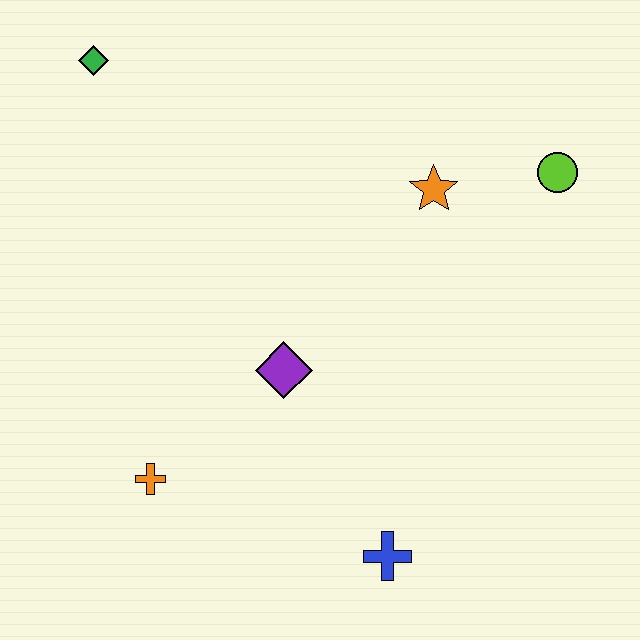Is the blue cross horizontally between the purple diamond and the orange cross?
No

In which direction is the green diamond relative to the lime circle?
The green diamond is to the left of the lime circle.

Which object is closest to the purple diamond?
The orange cross is closest to the purple diamond.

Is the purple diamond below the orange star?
Yes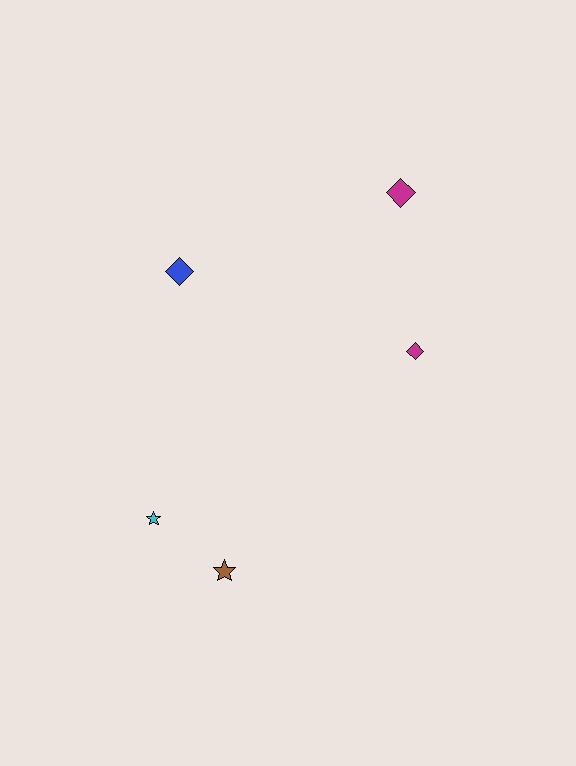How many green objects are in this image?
There are no green objects.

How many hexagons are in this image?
There are no hexagons.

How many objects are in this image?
There are 5 objects.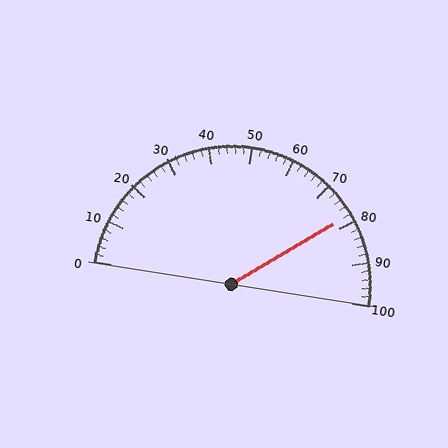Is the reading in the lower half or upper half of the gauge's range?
The reading is in the upper half of the range (0 to 100).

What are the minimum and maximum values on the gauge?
The gauge ranges from 0 to 100.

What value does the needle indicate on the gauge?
The needle indicates approximately 78.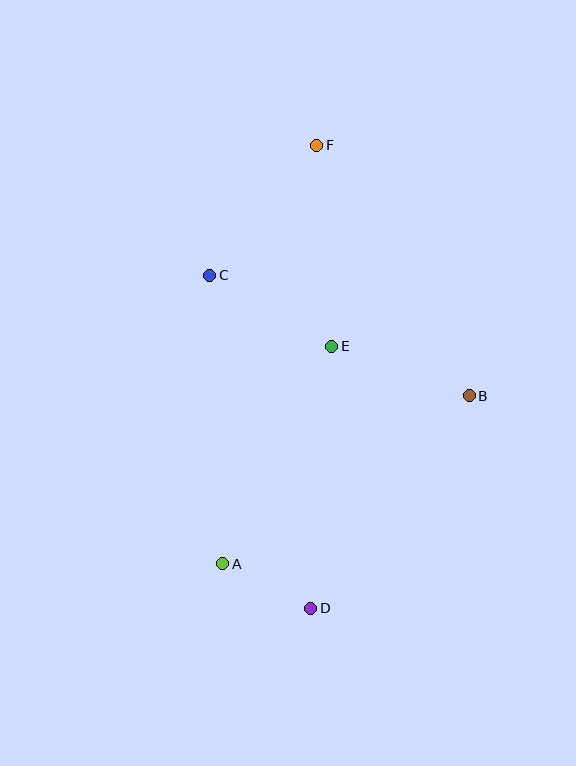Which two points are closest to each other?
Points A and D are closest to each other.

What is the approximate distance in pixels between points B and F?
The distance between B and F is approximately 293 pixels.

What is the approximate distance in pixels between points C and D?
The distance between C and D is approximately 348 pixels.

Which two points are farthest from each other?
Points D and F are farthest from each other.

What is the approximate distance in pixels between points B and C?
The distance between B and C is approximately 286 pixels.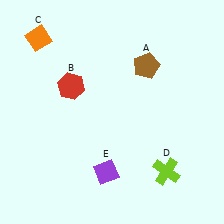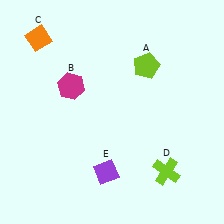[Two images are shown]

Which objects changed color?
A changed from brown to lime. B changed from red to magenta.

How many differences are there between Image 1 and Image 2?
There are 2 differences between the two images.